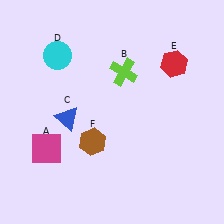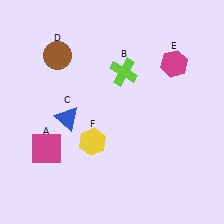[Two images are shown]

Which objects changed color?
D changed from cyan to brown. E changed from red to magenta. F changed from brown to yellow.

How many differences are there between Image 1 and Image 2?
There are 3 differences between the two images.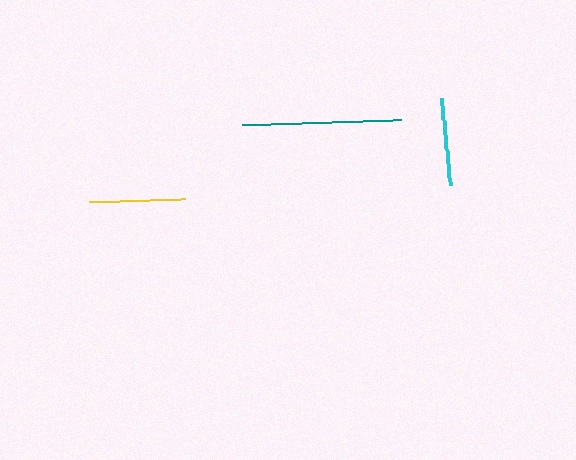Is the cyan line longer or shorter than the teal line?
The teal line is longer than the cyan line.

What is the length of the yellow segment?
The yellow segment is approximately 96 pixels long.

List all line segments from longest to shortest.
From longest to shortest: teal, yellow, cyan.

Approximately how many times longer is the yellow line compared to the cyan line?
The yellow line is approximately 1.1 times the length of the cyan line.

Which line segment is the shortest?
The cyan line is the shortest at approximately 87 pixels.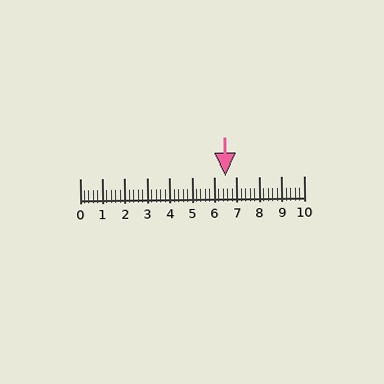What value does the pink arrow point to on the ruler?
The pink arrow points to approximately 6.5.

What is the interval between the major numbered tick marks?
The major tick marks are spaced 1 units apart.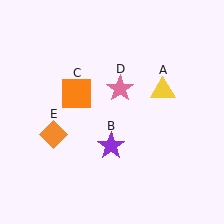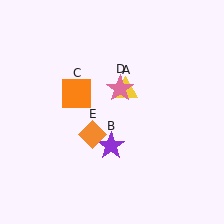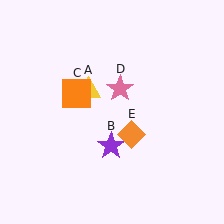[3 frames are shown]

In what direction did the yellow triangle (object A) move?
The yellow triangle (object A) moved left.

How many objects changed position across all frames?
2 objects changed position: yellow triangle (object A), orange diamond (object E).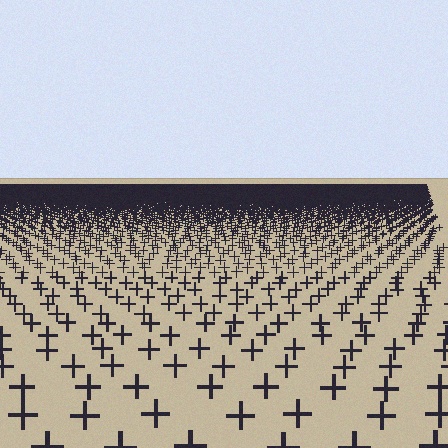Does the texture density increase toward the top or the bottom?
Density increases toward the top.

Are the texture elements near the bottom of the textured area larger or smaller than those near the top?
Larger. Near the bottom, elements are closer to the viewer and appear at a bigger on-screen size.